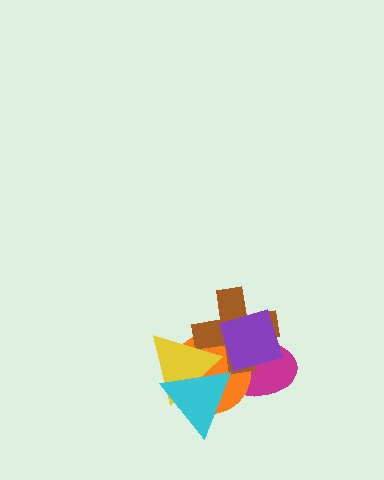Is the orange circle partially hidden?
Yes, it is partially covered by another shape.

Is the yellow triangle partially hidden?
Yes, it is partially covered by another shape.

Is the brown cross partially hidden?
Yes, it is partially covered by another shape.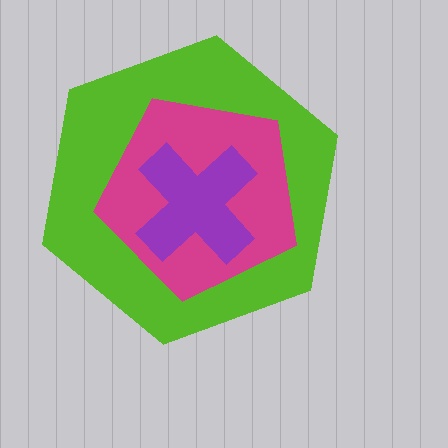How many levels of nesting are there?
3.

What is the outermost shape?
The lime hexagon.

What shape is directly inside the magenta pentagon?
The purple cross.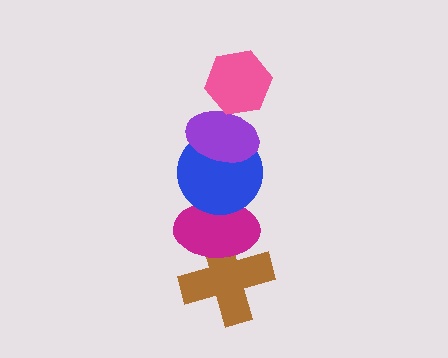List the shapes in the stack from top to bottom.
From top to bottom: the pink hexagon, the purple ellipse, the blue circle, the magenta ellipse, the brown cross.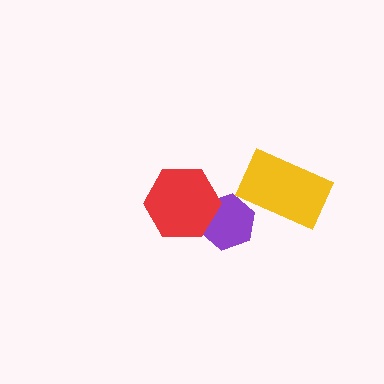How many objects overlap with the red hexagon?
1 object overlaps with the red hexagon.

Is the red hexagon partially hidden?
No, no other shape covers it.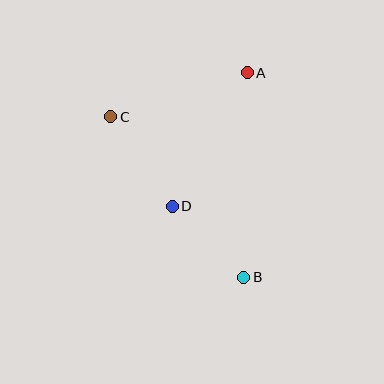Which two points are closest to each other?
Points B and D are closest to each other.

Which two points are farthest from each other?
Points B and C are farthest from each other.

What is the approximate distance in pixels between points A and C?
The distance between A and C is approximately 143 pixels.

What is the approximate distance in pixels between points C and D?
The distance between C and D is approximately 109 pixels.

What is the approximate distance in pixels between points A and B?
The distance between A and B is approximately 204 pixels.